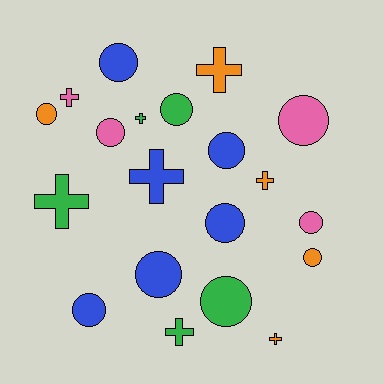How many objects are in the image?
There are 20 objects.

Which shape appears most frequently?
Circle, with 12 objects.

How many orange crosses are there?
There are 3 orange crosses.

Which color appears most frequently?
Blue, with 6 objects.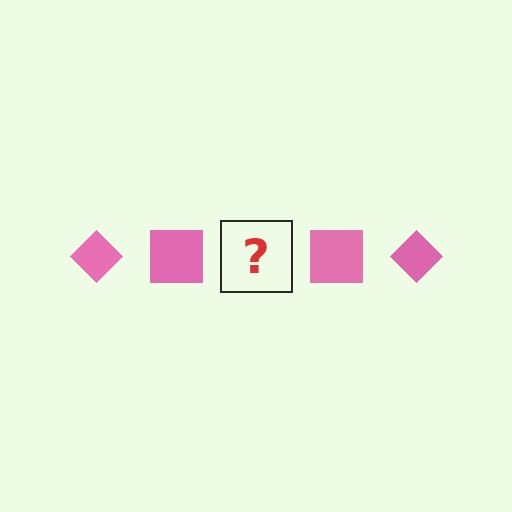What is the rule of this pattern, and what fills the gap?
The rule is that the pattern cycles through diamond, square shapes in pink. The gap should be filled with a pink diamond.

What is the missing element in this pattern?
The missing element is a pink diamond.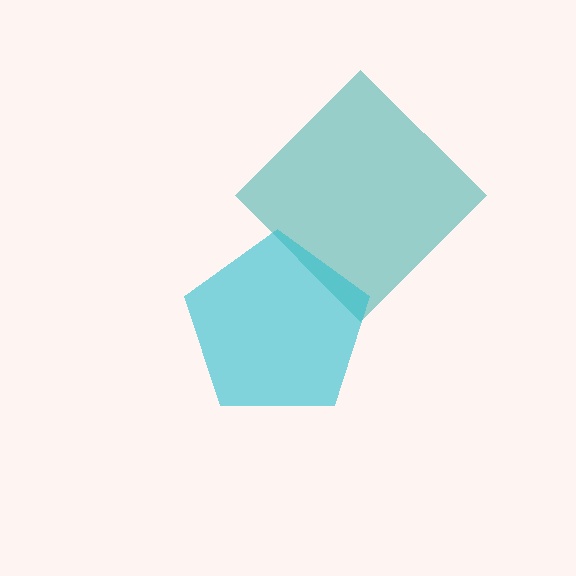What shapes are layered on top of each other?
The layered shapes are: a teal diamond, a cyan pentagon.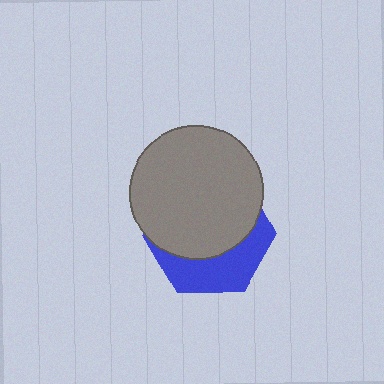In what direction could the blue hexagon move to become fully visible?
The blue hexagon could move down. That would shift it out from behind the gray circle entirely.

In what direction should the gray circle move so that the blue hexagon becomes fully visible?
The gray circle should move up. That is the shortest direction to clear the overlap and leave the blue hexagon fully visible.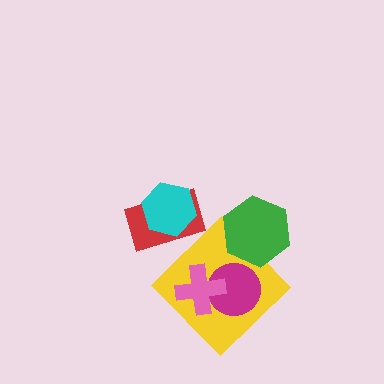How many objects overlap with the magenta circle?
2 objects overlap with the magenta circle.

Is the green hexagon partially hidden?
No, no other shape covers it.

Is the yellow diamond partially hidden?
Yes, it is partially covered by another shape.